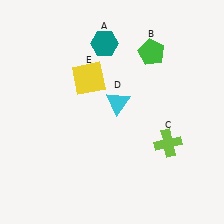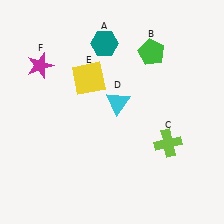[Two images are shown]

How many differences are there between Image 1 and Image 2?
There is 1 difference between the two images.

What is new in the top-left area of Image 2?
A magenta star (F) was added in the top-left area of Image 2.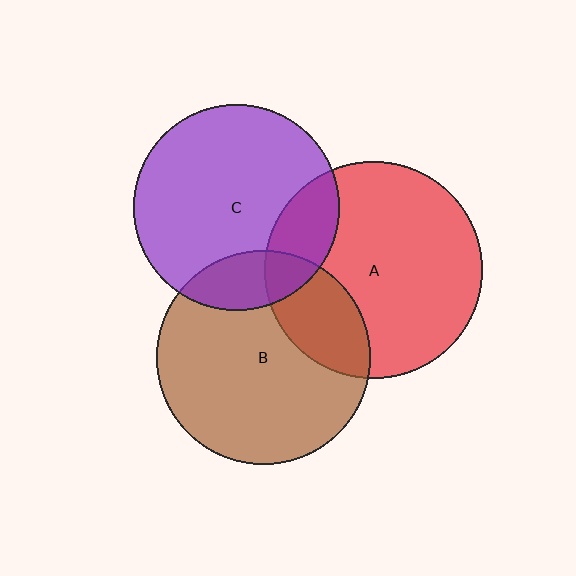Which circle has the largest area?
Circle A (red).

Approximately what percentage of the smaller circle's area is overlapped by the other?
Approximately 20%.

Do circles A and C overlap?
Yes.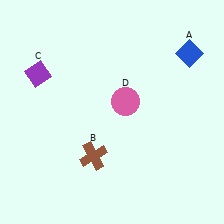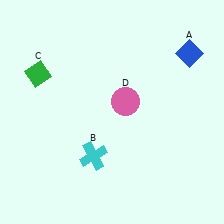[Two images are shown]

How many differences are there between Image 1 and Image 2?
There are 2 differences between the two images.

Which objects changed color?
B changed from brown to cyan. C changed from purple to green.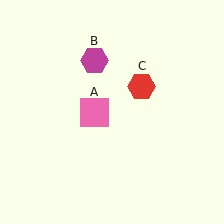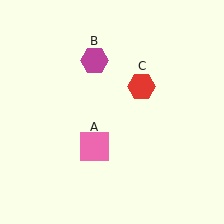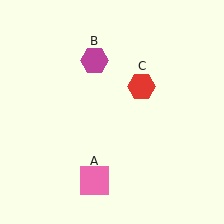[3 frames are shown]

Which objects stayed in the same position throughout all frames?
Magenta hexagon (object B) and red hexagon (object C) remained stationary.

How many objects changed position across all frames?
1 object changed position: pink square (object A).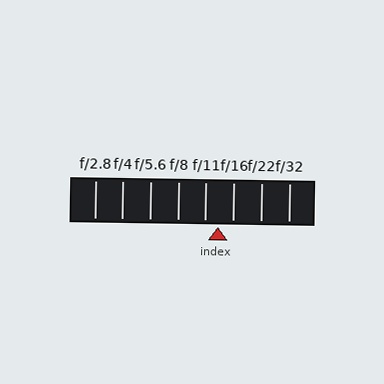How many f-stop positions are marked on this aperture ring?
There are 8 f-stop positions marked.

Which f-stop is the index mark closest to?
The index mark is closest to f/11.